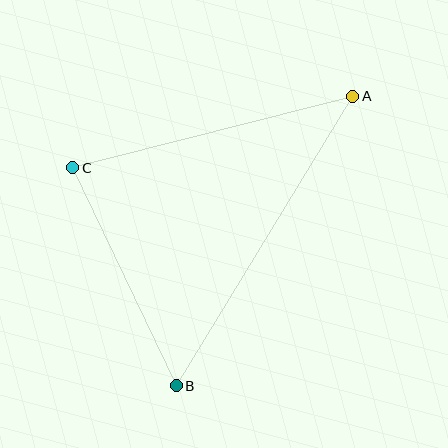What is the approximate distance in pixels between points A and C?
The distance between A and C is approximately 289 pixels.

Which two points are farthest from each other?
Points A and B are farthest from each other.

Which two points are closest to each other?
Points B and C are closest to each other.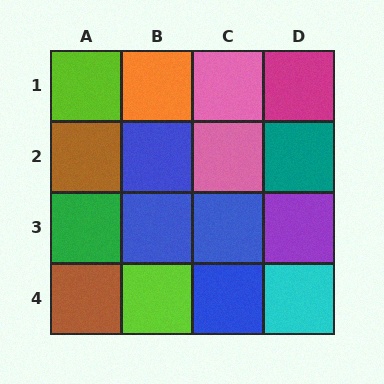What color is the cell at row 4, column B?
Lime.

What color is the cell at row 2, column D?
Teal.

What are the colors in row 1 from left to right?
Lime, orange, pink, magenta.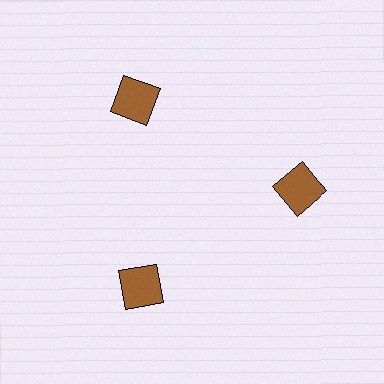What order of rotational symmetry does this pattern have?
This pattern has 3-fold rotational symmetry.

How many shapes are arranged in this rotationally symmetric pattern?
There are 3 shapes, arranged in 3 groups of 1.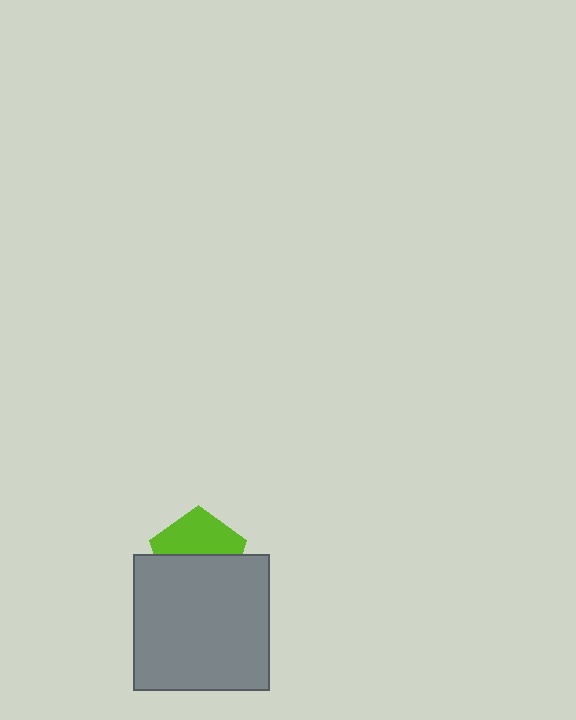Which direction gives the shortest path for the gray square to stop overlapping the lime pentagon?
Moving down gives the shortest separation.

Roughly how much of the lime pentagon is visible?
About half of it is visible (roughly 47%).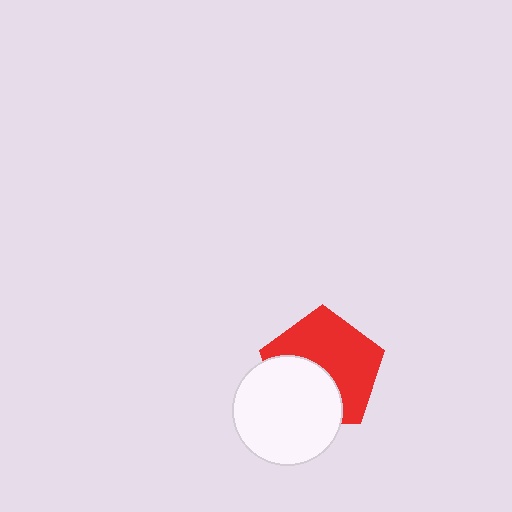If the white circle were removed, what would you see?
You would see the complete red pentagon.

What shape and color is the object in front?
The object in front is a white circle.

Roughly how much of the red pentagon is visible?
About half of it is visible (roughly 60%).